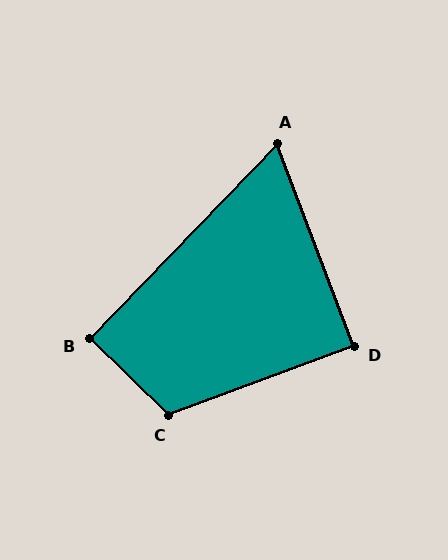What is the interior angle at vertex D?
Approximately 89 degrees (approximately right).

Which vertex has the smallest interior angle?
A, at approximately 65 degrees.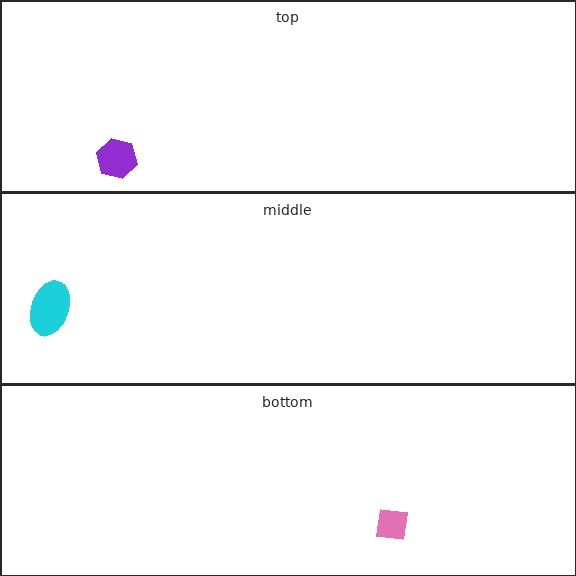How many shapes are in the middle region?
1.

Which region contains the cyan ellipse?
The middle region.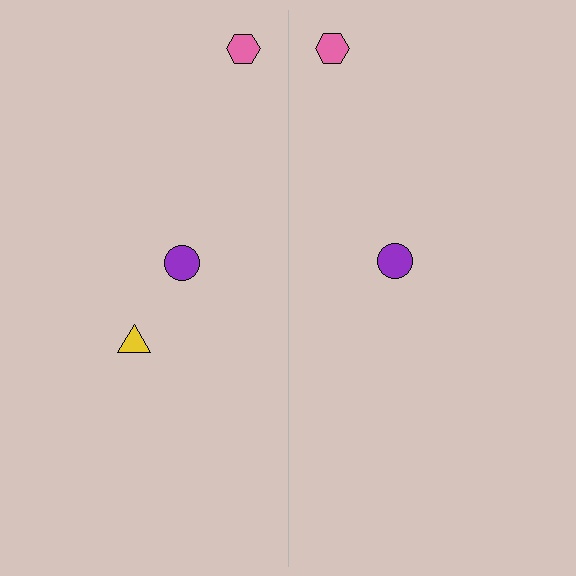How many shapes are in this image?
There are 5 shapes in this image.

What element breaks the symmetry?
A yellow triangle is missing from the right side.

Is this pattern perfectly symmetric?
No, the pattern is not perfectly symmetric. A yellow triangle is missing from the right side.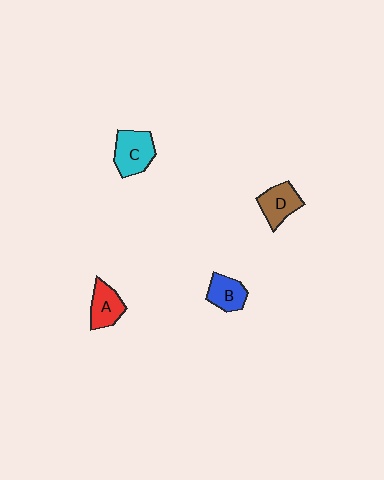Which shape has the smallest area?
Shape B (blue).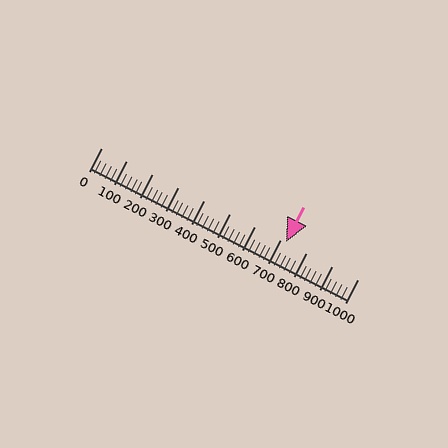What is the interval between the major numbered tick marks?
The major tick marks are spaced 100 units apart.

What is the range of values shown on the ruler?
The ruler shows values from 0 to 1000.